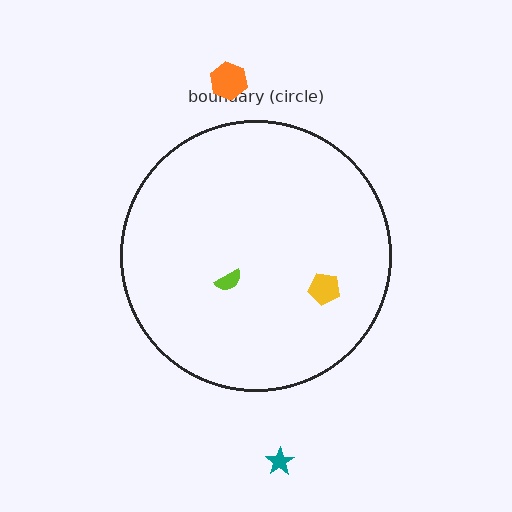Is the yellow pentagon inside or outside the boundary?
Inside.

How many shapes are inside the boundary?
2 inside, 2 outside.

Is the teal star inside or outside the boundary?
Outside.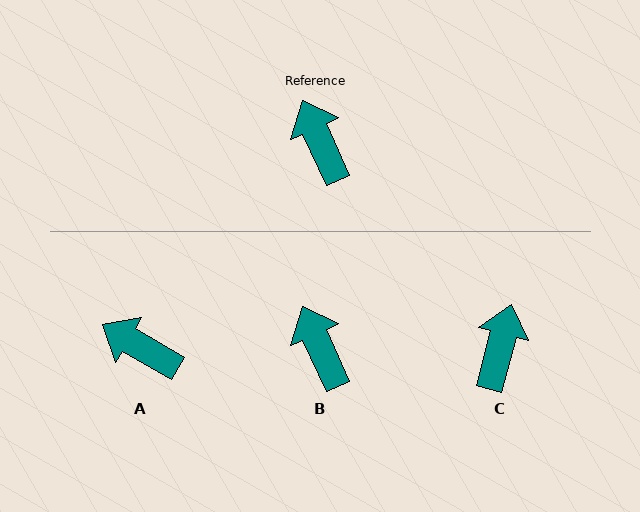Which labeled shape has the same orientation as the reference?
B.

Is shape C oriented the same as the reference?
No, it is off by about 39 degrees.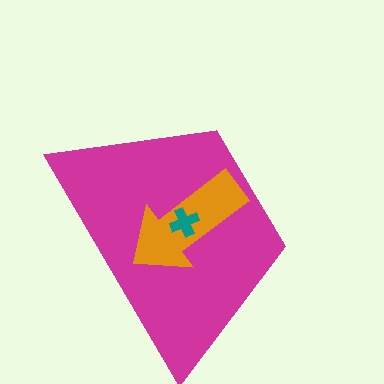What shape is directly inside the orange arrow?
The teal cross.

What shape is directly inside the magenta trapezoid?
The orange arrow.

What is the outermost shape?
The magenta trapezoid.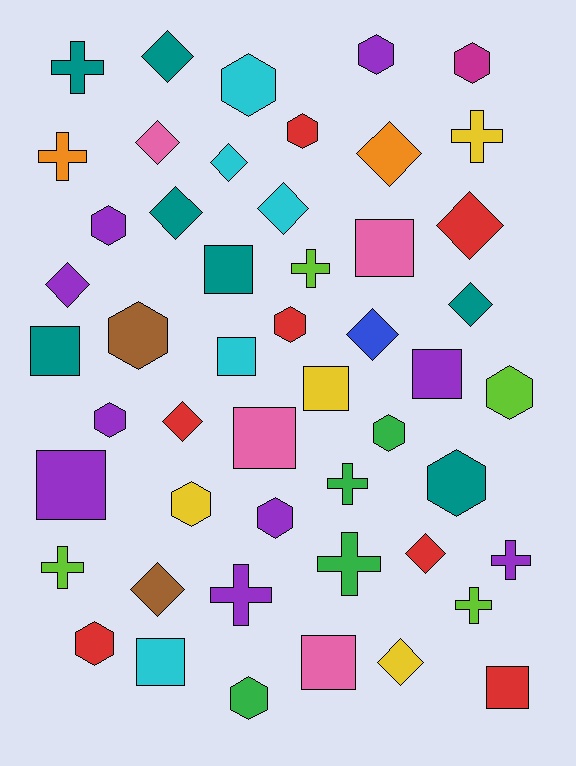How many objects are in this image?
There are 50 objects.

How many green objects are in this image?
There are 4 green objects.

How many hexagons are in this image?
There are 15 hexagons.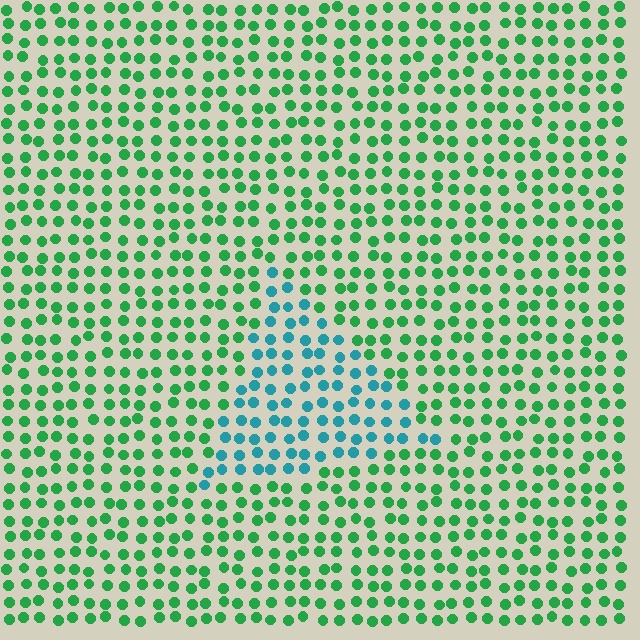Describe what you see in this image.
The image is filled with small green elements in a uniform arrangement. A triangle-shaped region is visible where the elements are tinted to a slightly different hue, forming a subtle color boundary.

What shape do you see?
I see a triangle.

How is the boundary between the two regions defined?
The boundary is defined purely by a slight shift in hue (about 48 degrees). Spacing, size, and orientation are identical on both sides.